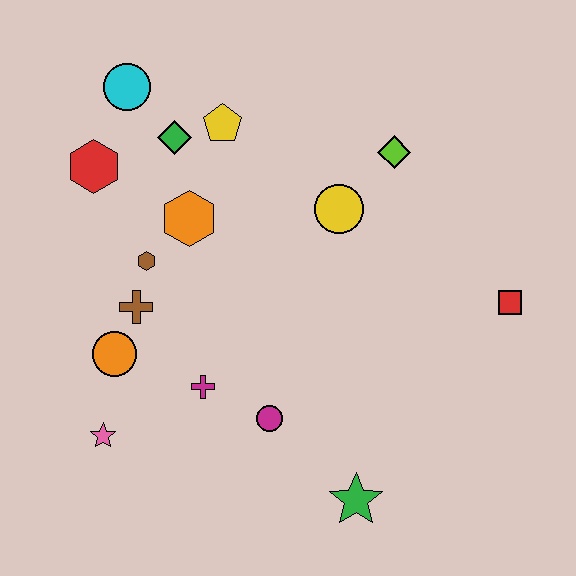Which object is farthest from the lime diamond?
The pink star is farthest from the lime diamond.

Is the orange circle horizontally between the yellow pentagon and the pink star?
Yes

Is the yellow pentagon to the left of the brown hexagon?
No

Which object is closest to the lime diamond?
The yellow circle is closest to the lime diamond.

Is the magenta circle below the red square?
Yes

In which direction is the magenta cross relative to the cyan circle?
The magenta cross is below the cyan circle.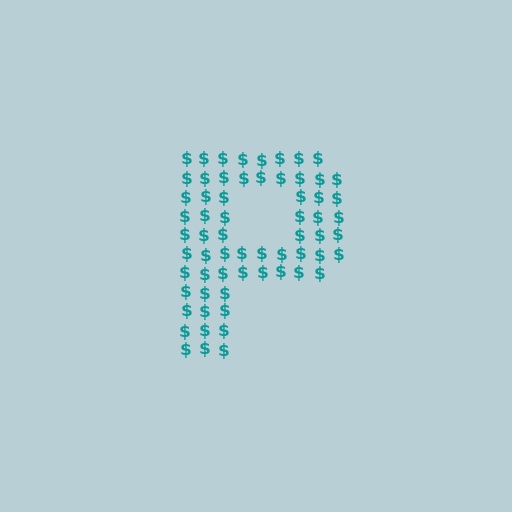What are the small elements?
The small elements are dollar signs.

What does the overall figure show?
The overall figure shows the letter P.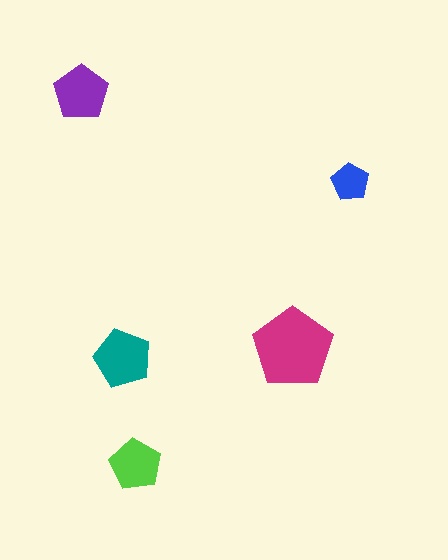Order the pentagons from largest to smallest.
the magenta one, the teal one, the purple one, the lime one, the blue one.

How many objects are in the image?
There are 5 objects in the image.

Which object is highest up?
The purple pentagon is topmost.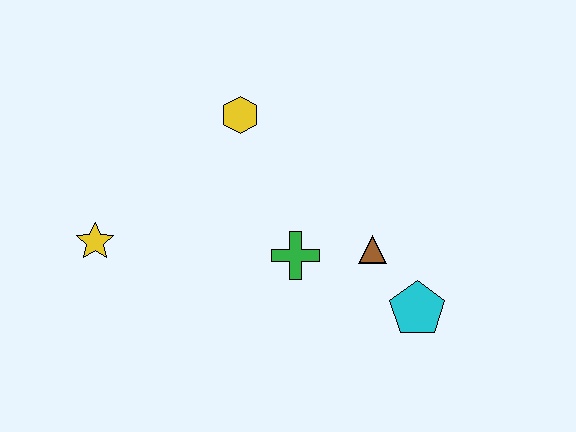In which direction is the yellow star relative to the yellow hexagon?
The yellow star is to the left of the yellow hexagon.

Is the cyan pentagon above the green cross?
No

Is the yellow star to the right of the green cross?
No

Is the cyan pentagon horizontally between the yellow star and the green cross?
No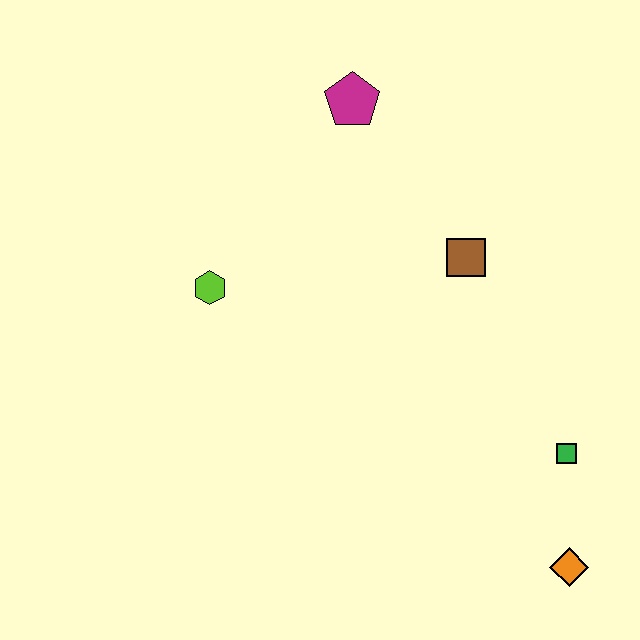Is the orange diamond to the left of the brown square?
No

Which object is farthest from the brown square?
The orange diamond is farthest from the brown square.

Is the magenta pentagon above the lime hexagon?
Yes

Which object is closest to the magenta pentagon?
The brown square is closest to the magenta pentagon.